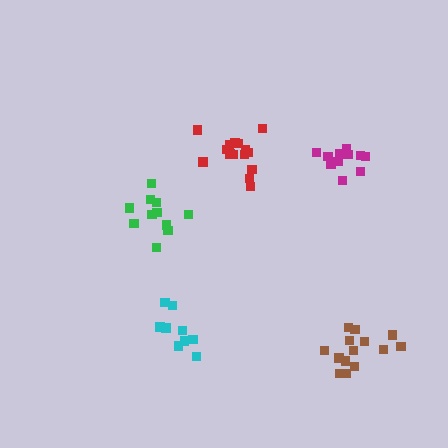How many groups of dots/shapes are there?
There are 5 groups.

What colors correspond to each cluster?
The clusters are colored: red, magenta, green, cyan, brown.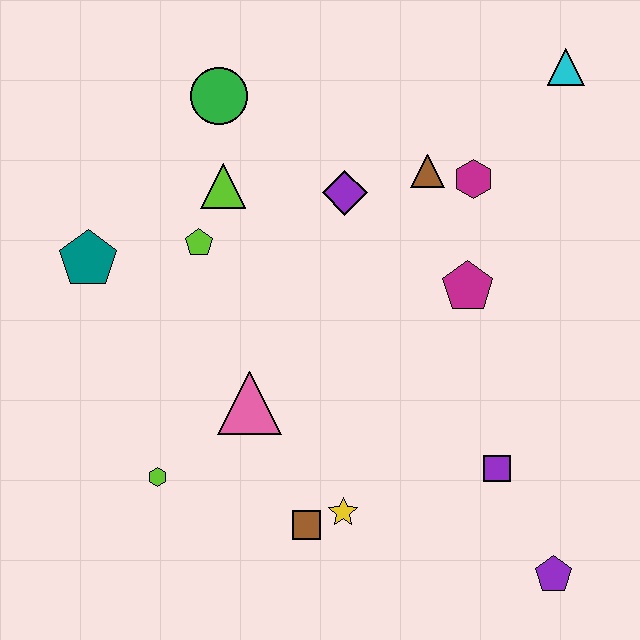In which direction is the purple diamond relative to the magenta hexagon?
The purple diamond is to the left of the magenta hexagon.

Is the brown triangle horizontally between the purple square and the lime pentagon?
Yes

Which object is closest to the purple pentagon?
The purple square is closest to the purple pentagon.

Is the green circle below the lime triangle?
No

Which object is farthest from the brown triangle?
The purple pentagon is farthest from the brown triangle.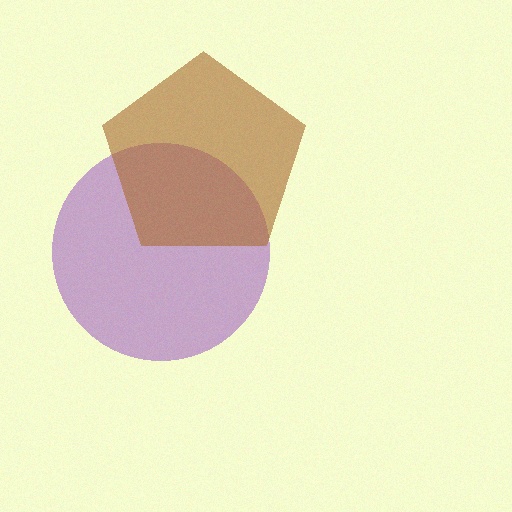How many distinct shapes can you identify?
There are 2 distinct shapes: a purple circle, a brown pentagon.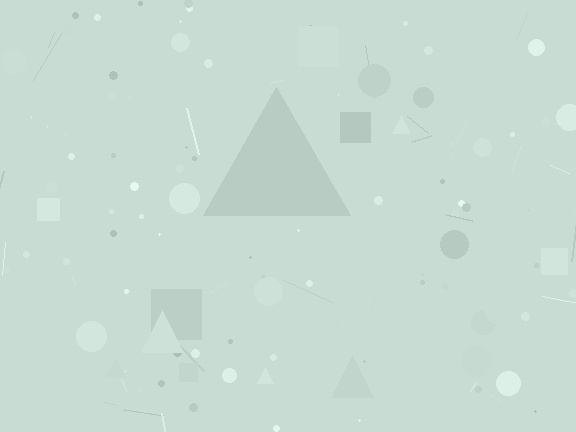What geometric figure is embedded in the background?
A triangle is embedded in the background.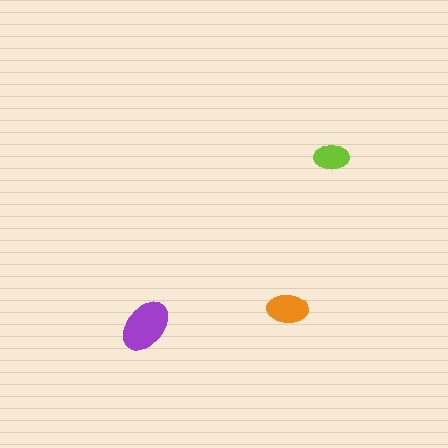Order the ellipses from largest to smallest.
the purple one, the orange one, the lime one.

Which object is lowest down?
The purple ellipse is bottommost.